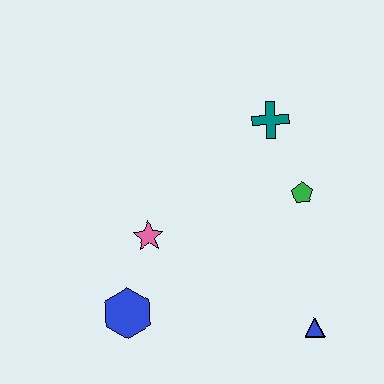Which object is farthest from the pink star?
The blue triangle is farthest from the pink star.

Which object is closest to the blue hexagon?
The pink star is closest to the blue hexagon.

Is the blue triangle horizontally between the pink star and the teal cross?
No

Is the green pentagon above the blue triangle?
Yes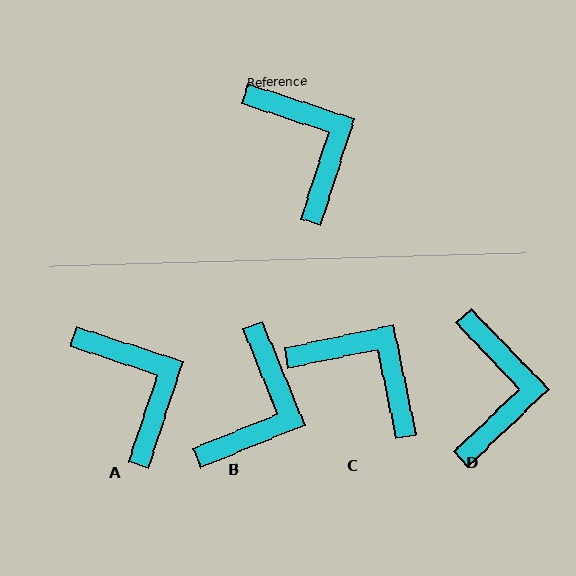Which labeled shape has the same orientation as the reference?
A.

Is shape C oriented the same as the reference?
No, it is off by about 30 degrees.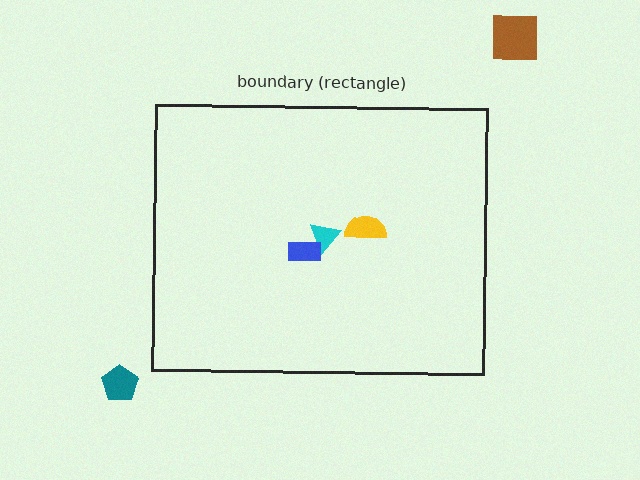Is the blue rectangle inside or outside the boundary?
Inside.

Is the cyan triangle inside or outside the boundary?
Inside.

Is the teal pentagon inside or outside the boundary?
Outside.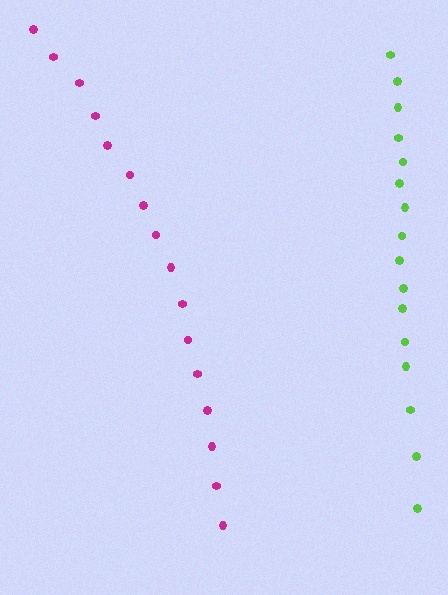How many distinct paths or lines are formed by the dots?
There are 2 distinct paths.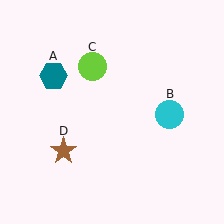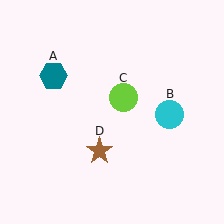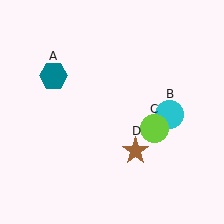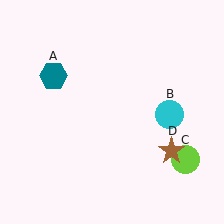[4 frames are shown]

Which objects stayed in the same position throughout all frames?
Teal hexagon (object A) and cyan circle (object B) remained stationary.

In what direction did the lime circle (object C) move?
The lime circle (object C) moved down and to the right.